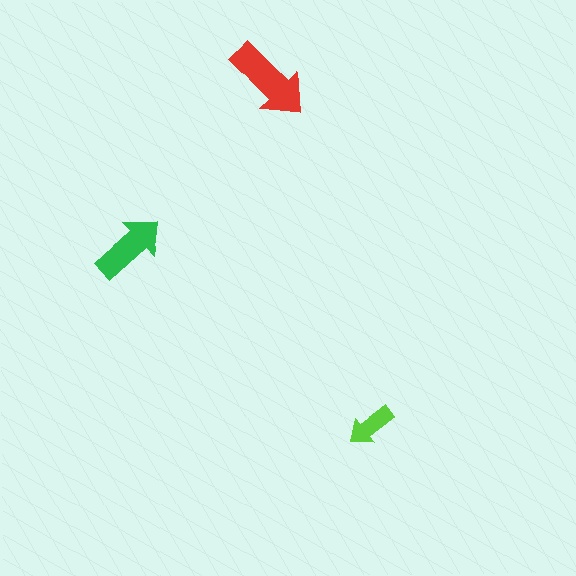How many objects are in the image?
There are 3 objects in the image.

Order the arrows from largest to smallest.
the red one, the green one, the lime one.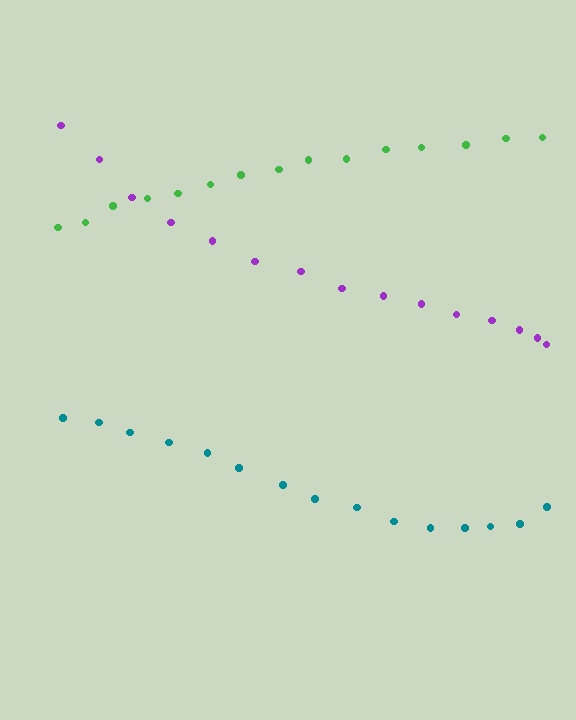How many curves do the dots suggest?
There are 3 distinct paths.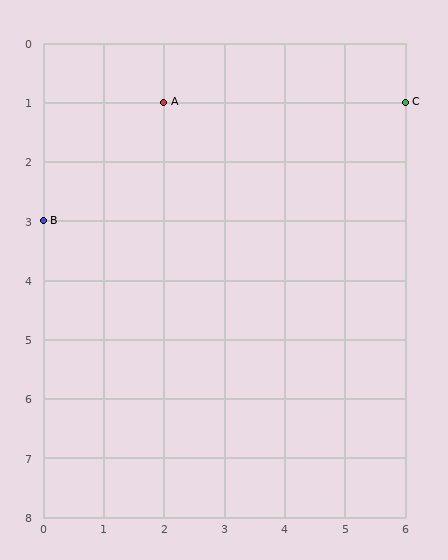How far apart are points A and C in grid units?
Points A and C are 4 columns apart.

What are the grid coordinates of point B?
Point B is at grid coordinates (0, 3).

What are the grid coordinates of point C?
Point C is at grid coordinates (6, 1).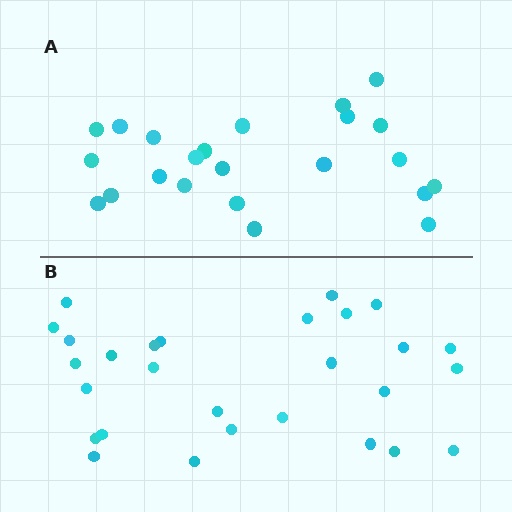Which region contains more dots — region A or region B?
Region B (the bottom region) has more dots.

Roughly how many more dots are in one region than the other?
Region B has about 5 more dots than region A.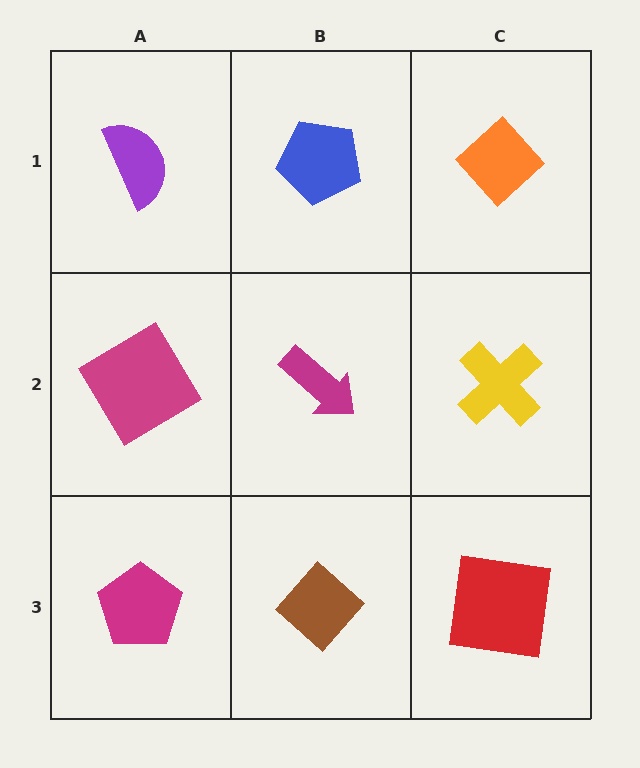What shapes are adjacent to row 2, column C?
An orange diamond (row 1, column C), a red square (row 3, column C), a magenta arrow (row 2, column B).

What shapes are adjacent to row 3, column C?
A yellow cross (row 2, column C), a brown diamond (row 3, column B).